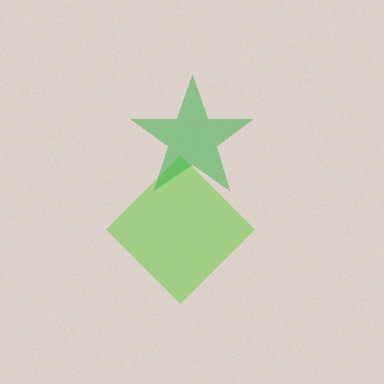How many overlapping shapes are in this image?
There are 2 overlapping shapes in the image.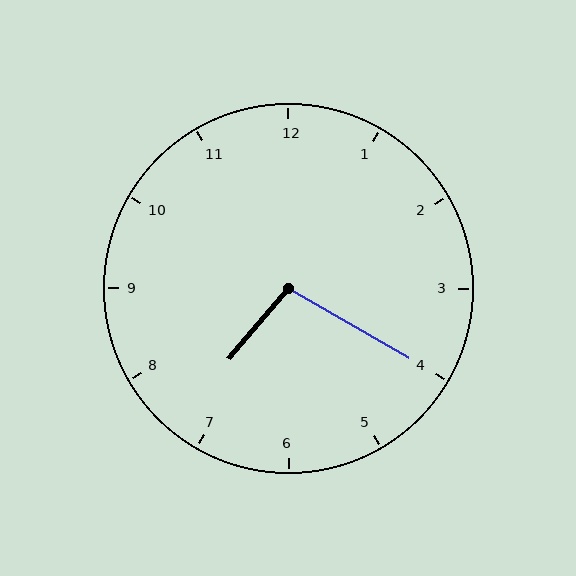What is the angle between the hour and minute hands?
Approximately 100 degrees.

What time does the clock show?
7:20.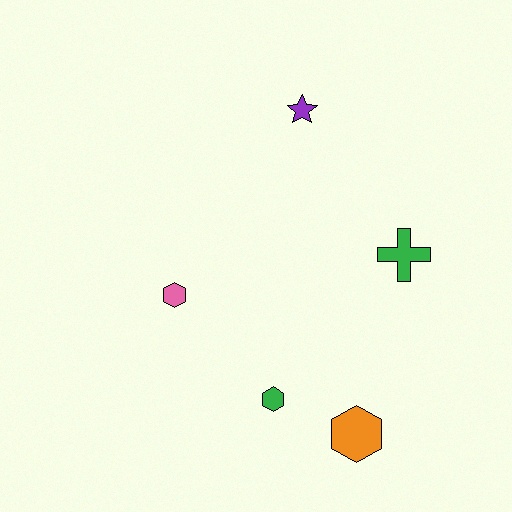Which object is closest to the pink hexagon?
The green hexagon is closest to the pink hexagon.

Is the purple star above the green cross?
Yes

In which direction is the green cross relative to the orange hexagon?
The green cross is above the orange hexagon.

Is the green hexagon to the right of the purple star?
No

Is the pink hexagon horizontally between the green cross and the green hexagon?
No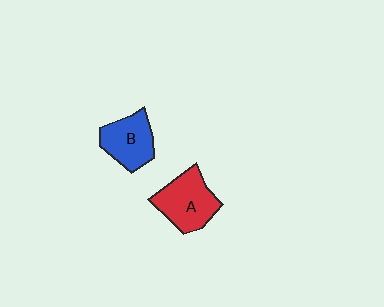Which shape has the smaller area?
Shape B (blue).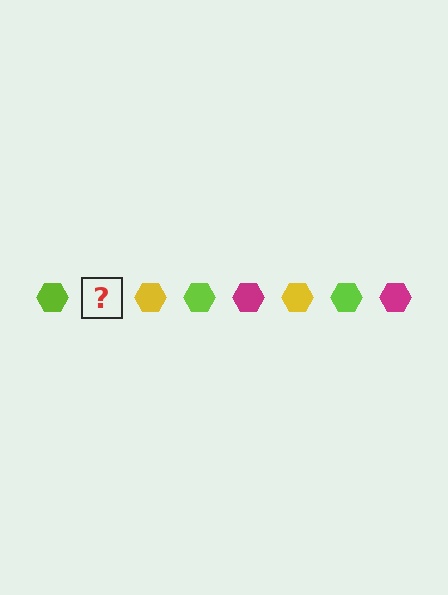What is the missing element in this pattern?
The missing element is a magenta hexagon.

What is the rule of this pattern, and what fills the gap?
The rule is that the pattern cycles through lime, magenta, yellow hexagons. The gap should be filled with a magenta hexagon.